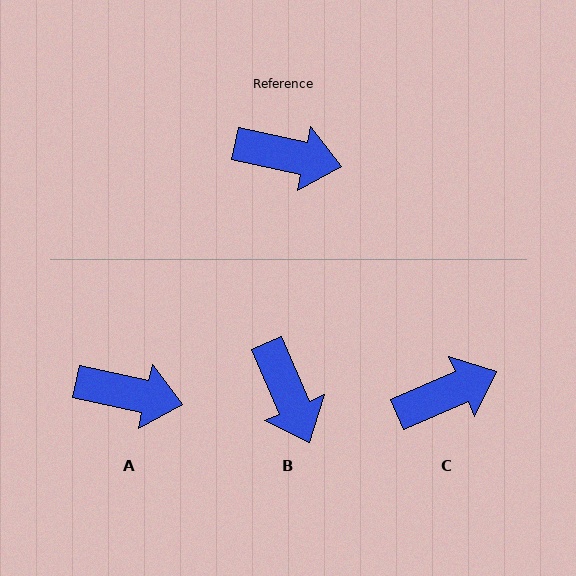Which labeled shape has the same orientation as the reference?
A.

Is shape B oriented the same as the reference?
No, it is off by about 55 degrees.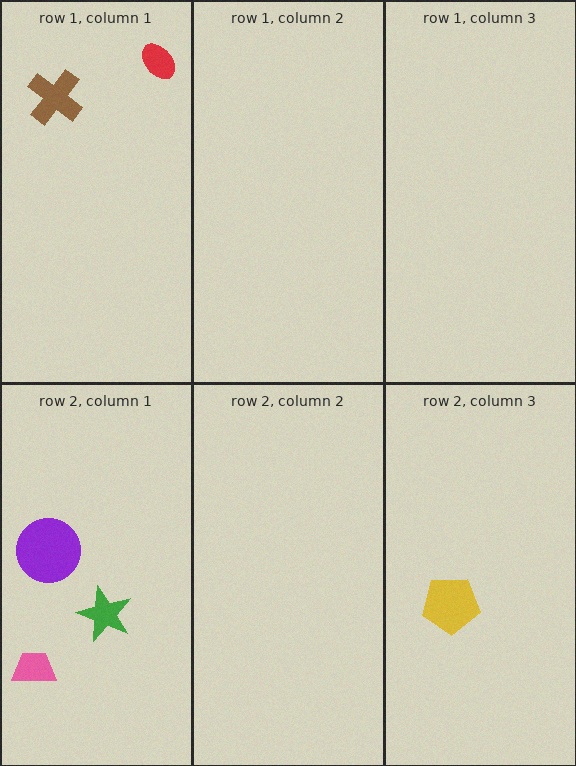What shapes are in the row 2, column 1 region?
The pink trapezoid, the green star, the purple circle.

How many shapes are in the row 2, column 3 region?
1.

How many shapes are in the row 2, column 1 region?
3.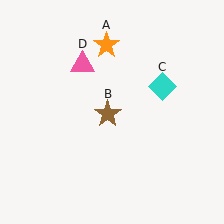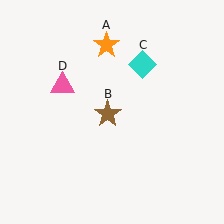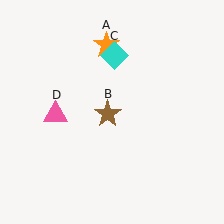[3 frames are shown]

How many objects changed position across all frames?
2 objects changed position: cyan diamond (object C), pink triangle (object D).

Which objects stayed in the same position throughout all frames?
Orange star (object A) and brown star (object B) remained stationary.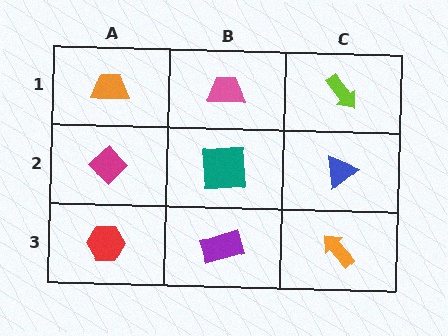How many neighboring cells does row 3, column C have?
2.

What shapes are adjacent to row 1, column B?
A teal square (row 2, column B), an orange trapezoid (row 1, column A), a lime arrow (row 1, column C).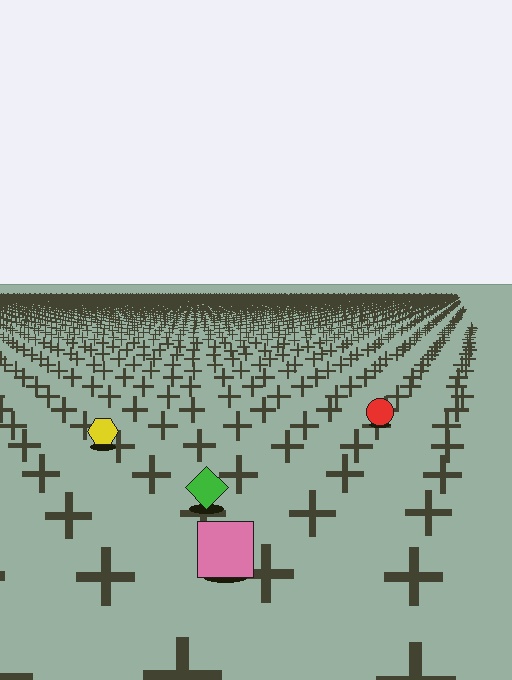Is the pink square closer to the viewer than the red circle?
Yes. The pink square is closer — you can tell from the texture gradient: the ground texture is coarser near it.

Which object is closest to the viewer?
The pink square is closest. The texture marks near it are larger and more spread out.